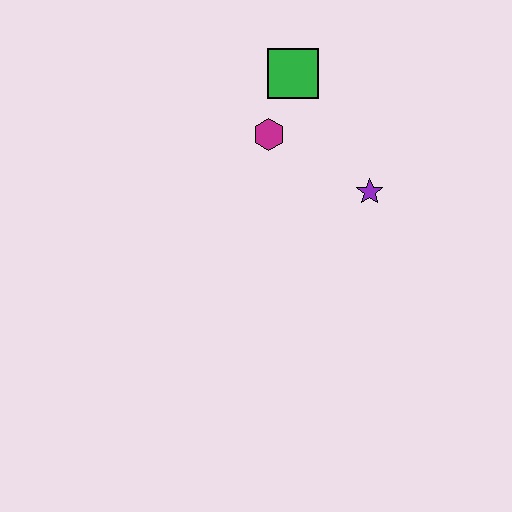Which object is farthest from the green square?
The purple star is farthest from the green square.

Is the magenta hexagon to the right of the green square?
No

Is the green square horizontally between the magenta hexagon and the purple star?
Yes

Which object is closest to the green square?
The magenta hexagon is closest to the green square.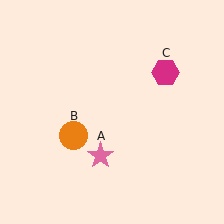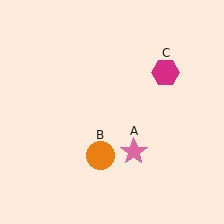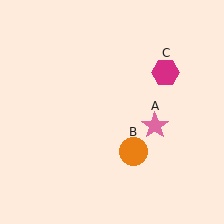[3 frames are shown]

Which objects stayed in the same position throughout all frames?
Magenta hexagon (object C) remained stationary.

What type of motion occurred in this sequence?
The pink star (object A), orange circle (object B) rotated counterclockwise around the center of the scene.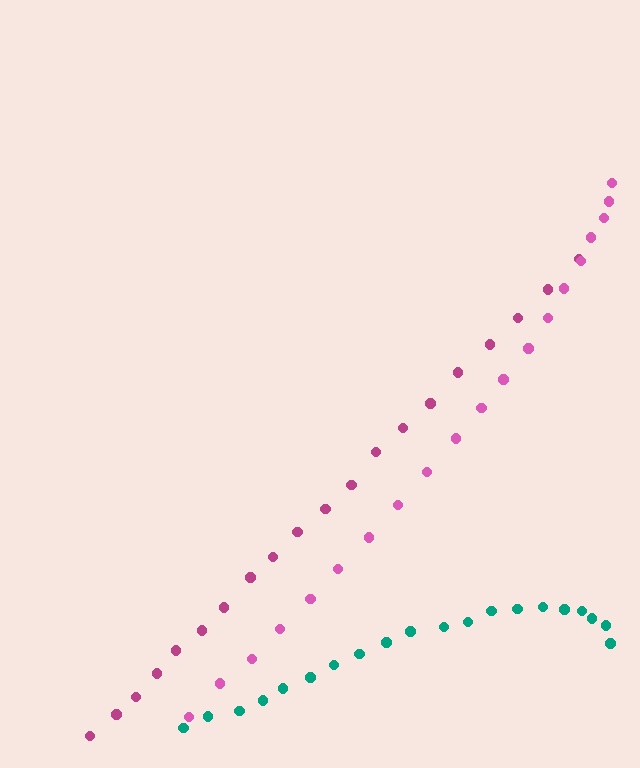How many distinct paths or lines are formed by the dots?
There are 3 distinct paths.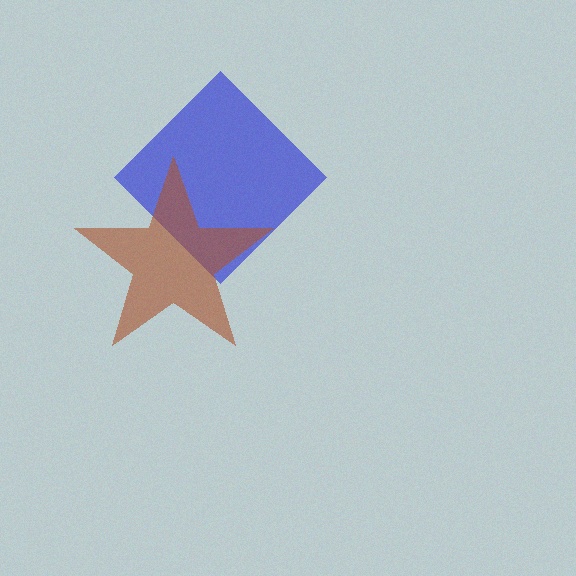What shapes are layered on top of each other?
The layered shapes are: a blue diamond, a brown star.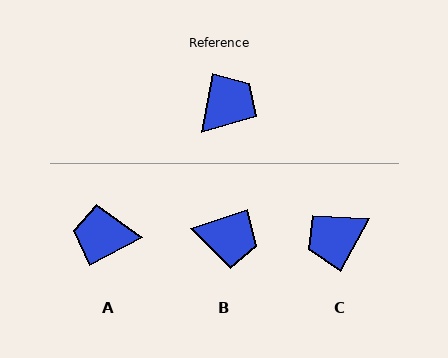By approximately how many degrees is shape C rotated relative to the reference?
Approximately 161 degrees counter-clockwise.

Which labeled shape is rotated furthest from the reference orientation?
C, about 161 degrees away.